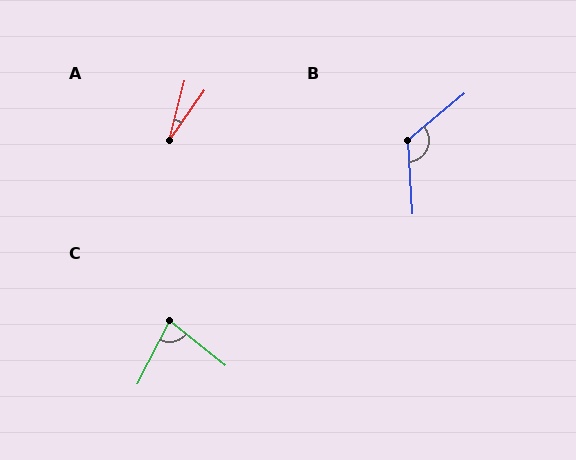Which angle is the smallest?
A, at approximately 21 degrees.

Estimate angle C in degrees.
Approximately 78 degrees.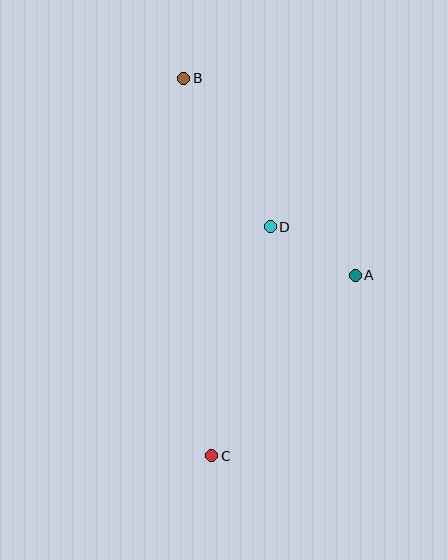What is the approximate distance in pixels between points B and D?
The distance between B and D is approximately 172 pixels.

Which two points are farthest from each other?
Points B and C are farthest from each other.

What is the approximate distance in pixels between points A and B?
The distance between A and B is approximately 261 pixels.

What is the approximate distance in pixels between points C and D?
The distance between C and D is approximately 236 pixels.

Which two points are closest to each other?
Points A and D are closest to each other.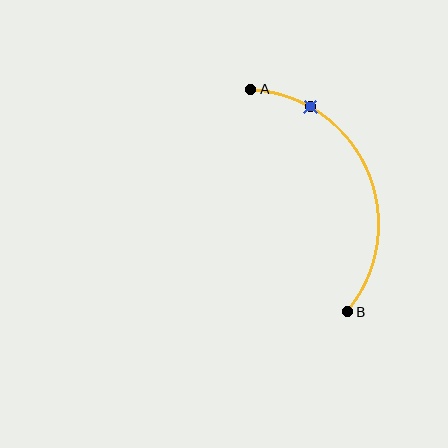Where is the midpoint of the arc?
The arc midpoint is the point on the curve farthest from the straight line joining A and B. It sits to the right of that line.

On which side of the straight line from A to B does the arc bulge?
The arc bulges to the right of the straight line connecting A and B.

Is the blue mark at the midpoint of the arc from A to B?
No. The blue mark lies on the arc but is closer to endpoint A. The arc midpoint would be at the point on the curve equidistant along the arc from both A and B.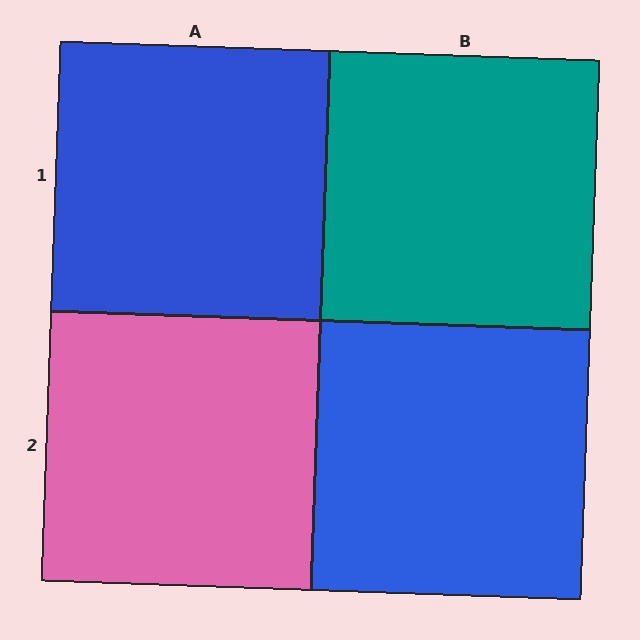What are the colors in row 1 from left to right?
Blue, teal.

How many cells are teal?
1 cell is teal.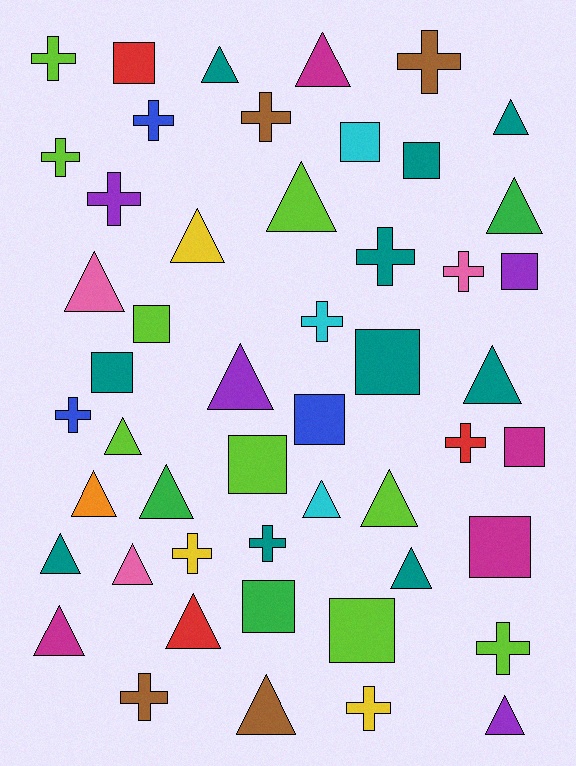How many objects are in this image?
There are 50 objects.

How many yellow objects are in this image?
There are 3 yellow objects.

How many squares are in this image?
There are 13 squares.